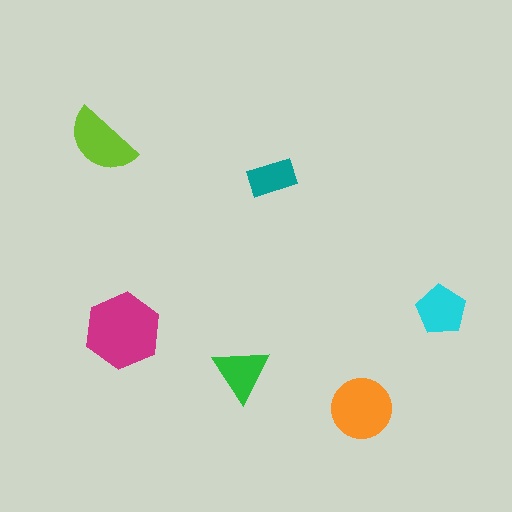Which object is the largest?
The magenta hexagon.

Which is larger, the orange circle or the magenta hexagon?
The magenta hexagon.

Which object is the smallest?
The teal rectangle.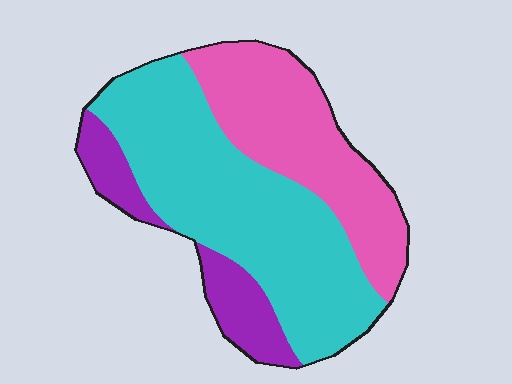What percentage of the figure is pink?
Pink takes up about one third (1/3) of the figure.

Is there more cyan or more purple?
Cyan.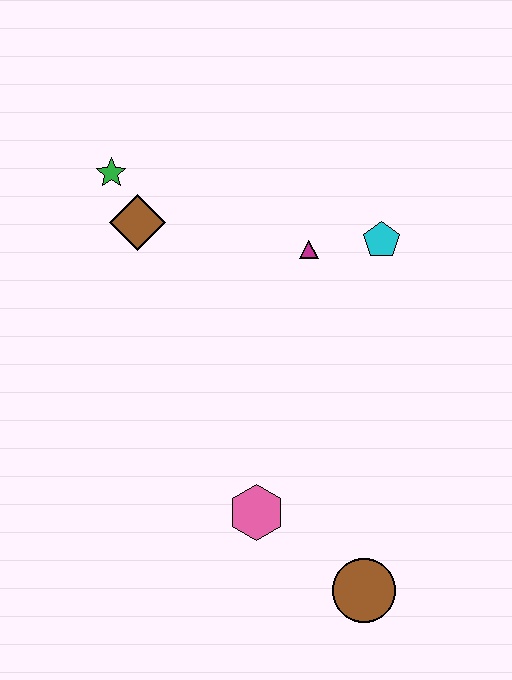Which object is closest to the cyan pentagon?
The magenta triangle is closest to the cyan pentagon.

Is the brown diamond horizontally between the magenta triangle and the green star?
Yes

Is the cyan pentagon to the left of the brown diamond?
No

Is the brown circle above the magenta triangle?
No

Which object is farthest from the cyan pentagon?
The brown circle is farthest from the cyan pentagon.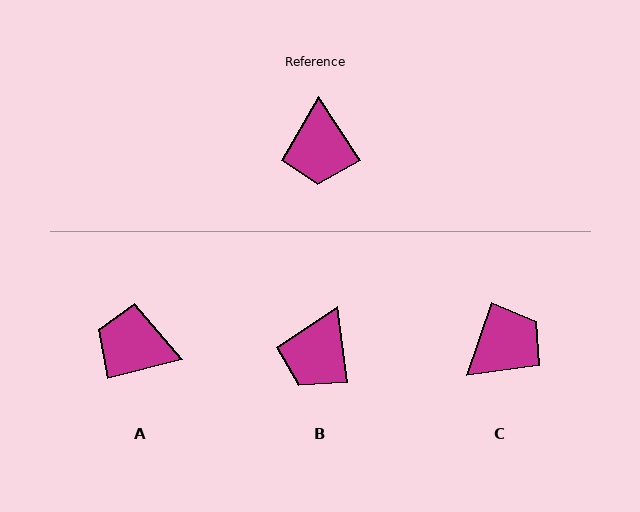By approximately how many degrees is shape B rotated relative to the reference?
Approximately 26 degrees clockwise.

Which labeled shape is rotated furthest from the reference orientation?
C, about 128 degrees away.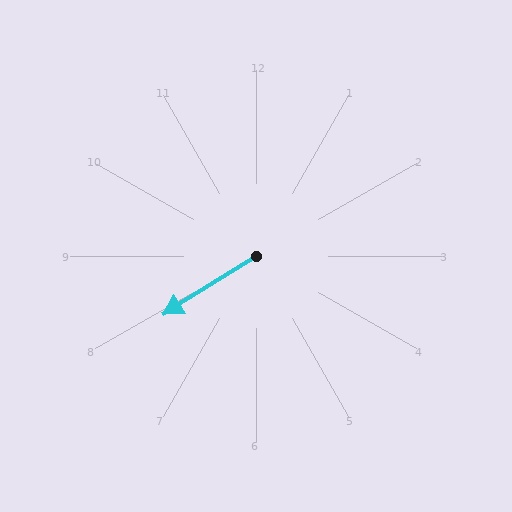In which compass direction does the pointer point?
Southwest.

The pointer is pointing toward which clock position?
Roughly 8 o'clock.